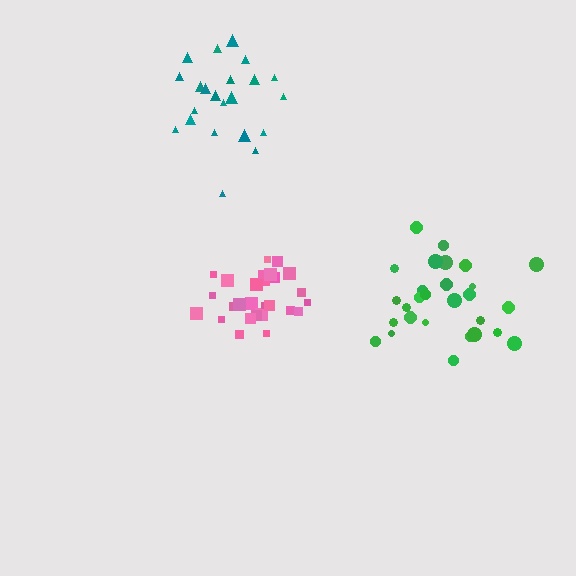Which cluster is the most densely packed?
Pink.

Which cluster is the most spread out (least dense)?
Green.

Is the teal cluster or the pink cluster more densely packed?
Pink.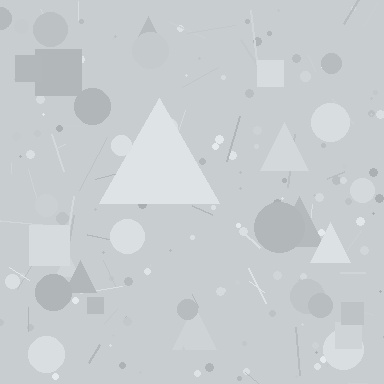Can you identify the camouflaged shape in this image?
The camouflaged shape is a triangle.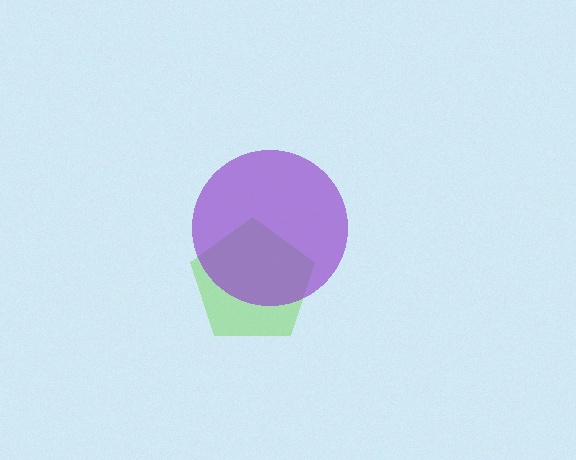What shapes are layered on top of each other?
The layered shapes are: a lime pentagon, a purple circle.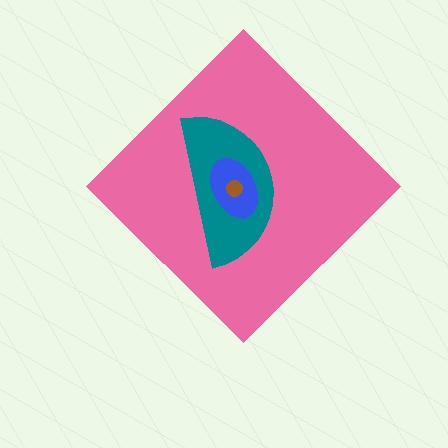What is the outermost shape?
The pink diamond.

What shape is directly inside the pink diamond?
The teal semicircle.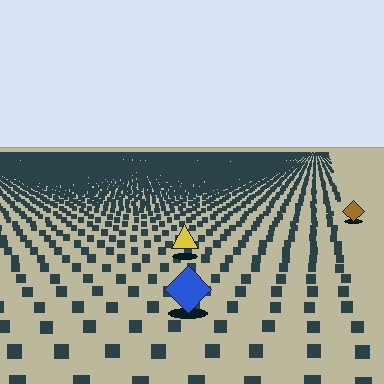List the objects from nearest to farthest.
From nearest to farthest: the blue diamond, the yellow triangle, the brown diamond.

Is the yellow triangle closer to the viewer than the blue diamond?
No. The blue diamond is closer — you can tell from the texture gradient: the ground texture is coarser near it.